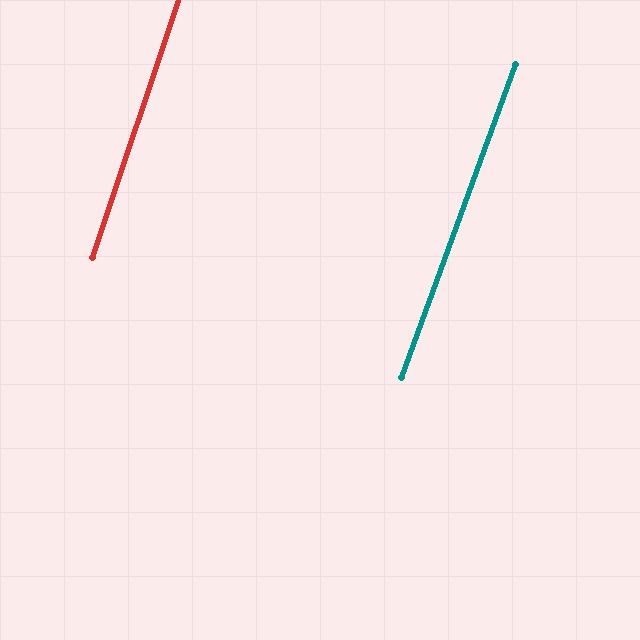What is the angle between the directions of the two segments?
Approximately 1 degree.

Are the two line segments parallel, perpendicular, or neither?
Parallel — their directions differ by only 1.5°.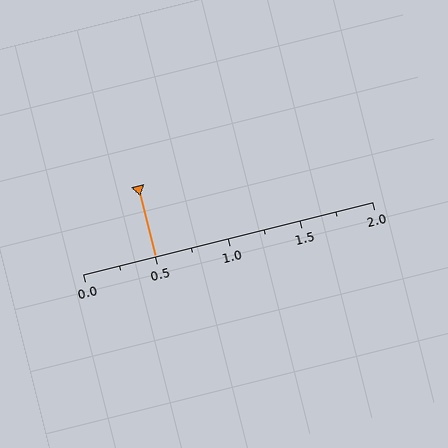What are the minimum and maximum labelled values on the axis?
The axis runs from 0.0 to 2.0.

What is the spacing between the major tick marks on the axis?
The major ticks are spaced 0.5 apart.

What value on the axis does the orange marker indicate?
The marker indicates approximately 0.5.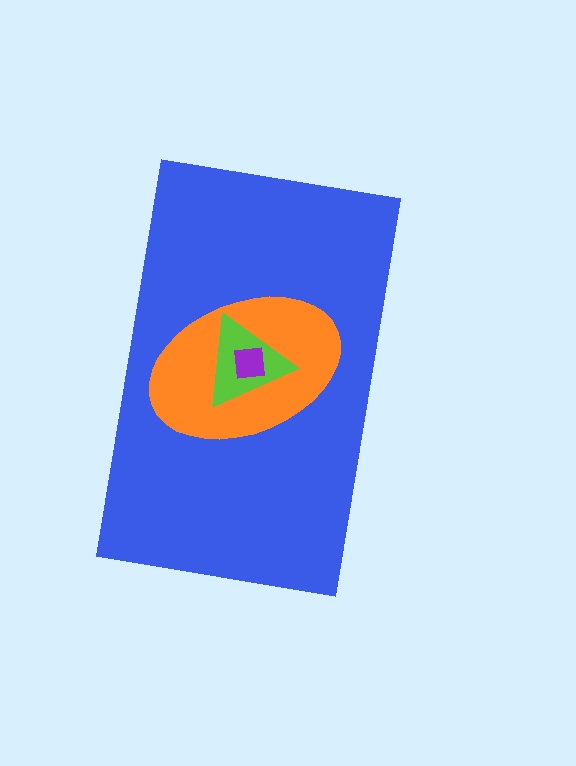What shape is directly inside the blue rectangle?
The orange ellipse.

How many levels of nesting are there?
4.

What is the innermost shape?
The purple square.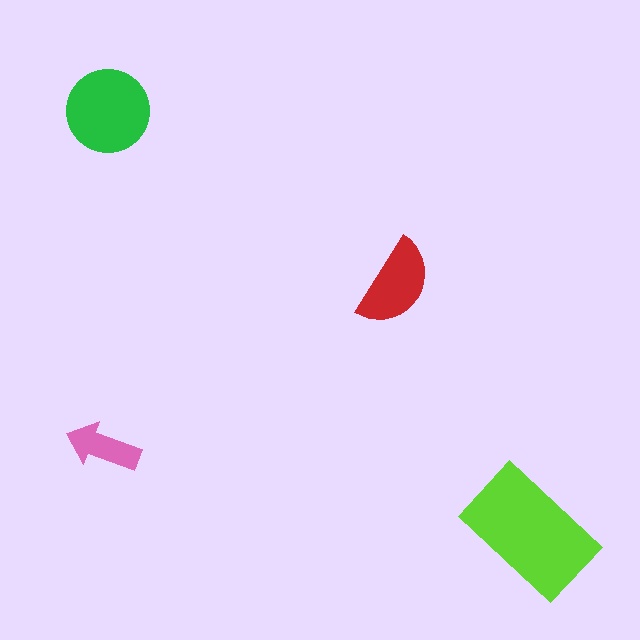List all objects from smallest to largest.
The pink arrow, the red semicircle, the green circle, the lime rectangle.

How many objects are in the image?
There are 4 objects in the image.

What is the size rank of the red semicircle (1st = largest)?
3rd.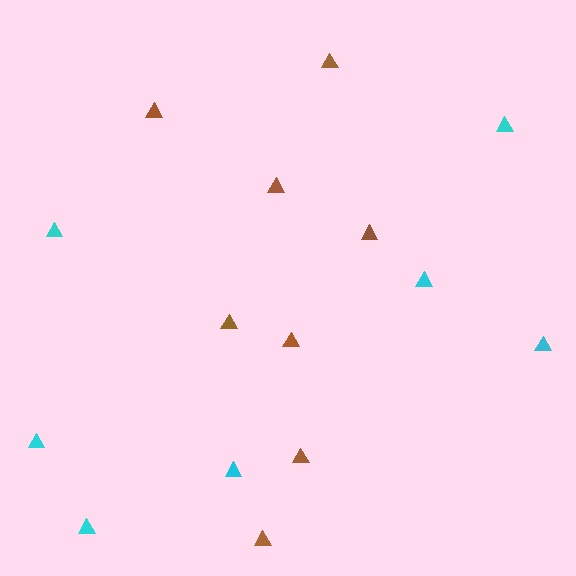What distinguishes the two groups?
There are 2 groups: one group of cyan triangles (7) and one group of brown triangles (8).